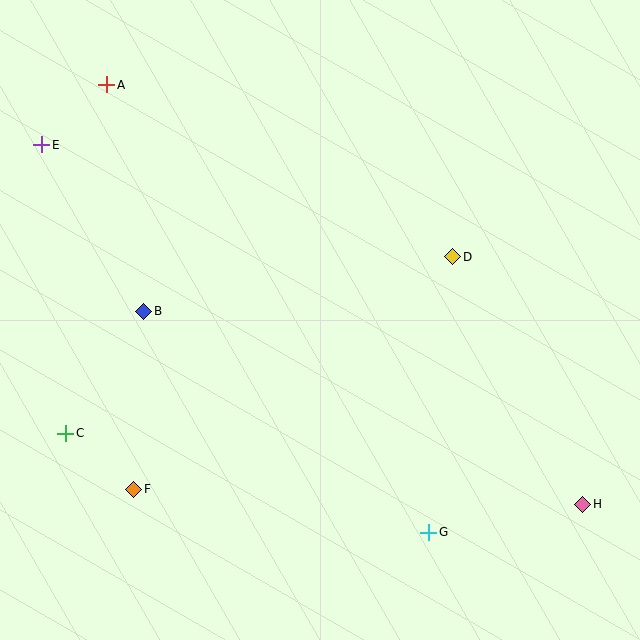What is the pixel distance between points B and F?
The distance between B and F is 178 pixels.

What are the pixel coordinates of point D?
Point D is at (453, 257).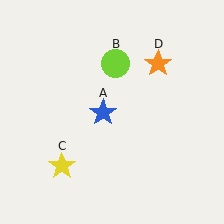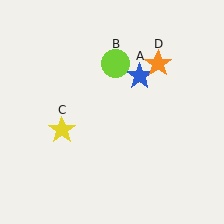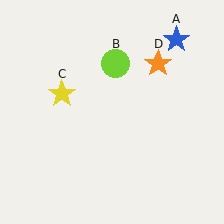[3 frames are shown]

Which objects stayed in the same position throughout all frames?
Lime circle (object B) and orange star (object D) remained stationary.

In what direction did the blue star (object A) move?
The blue star (object A) moved up and to the right.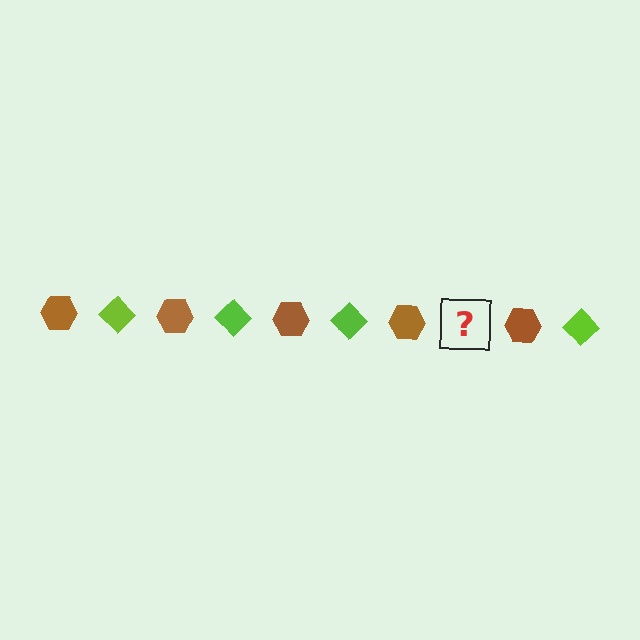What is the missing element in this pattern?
The missing element is a lime diamond.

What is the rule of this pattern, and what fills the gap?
The rule is that the pattern alternates between brown hexagon and lime diamond. The gap should be filled with a lime diamond.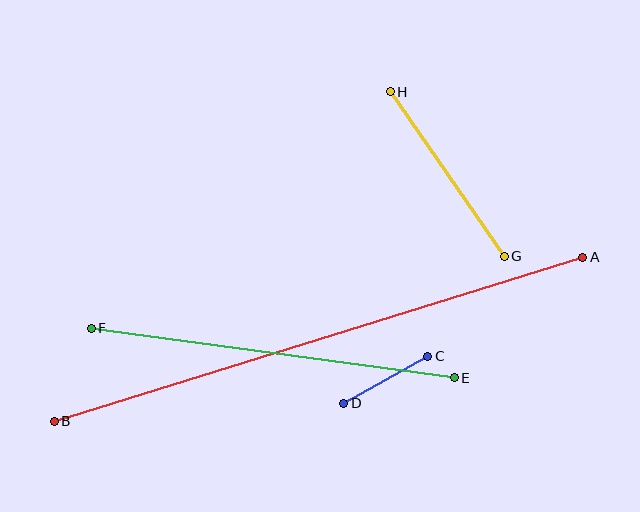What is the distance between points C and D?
The distance is approximately 96 pixels.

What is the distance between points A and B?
The distance is approximately 553 pixels.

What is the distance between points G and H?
The distance is approximately 200 pixels.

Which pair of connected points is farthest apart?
Points A and B are farthest apart.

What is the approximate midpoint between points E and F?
The midpoint is at approximately (273, 353) pixels.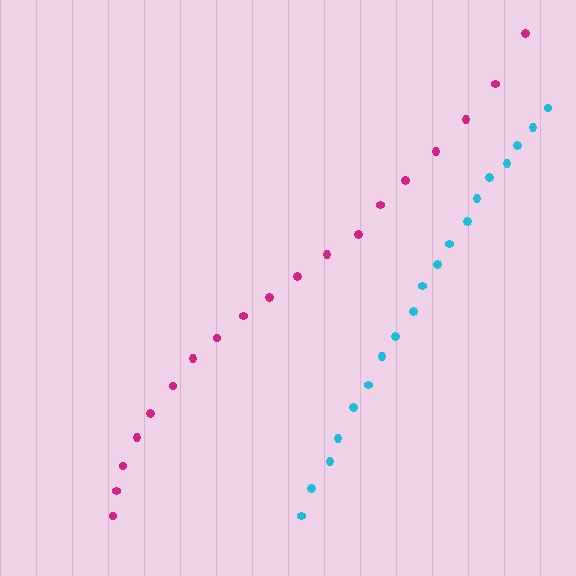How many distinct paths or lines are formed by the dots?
There are 2 distinct paths.